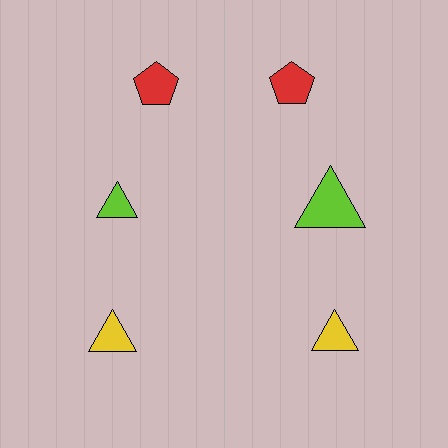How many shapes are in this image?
There are 6 shapes in this image.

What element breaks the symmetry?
The lime triangle on the right side has a different size than its mirror counterpart.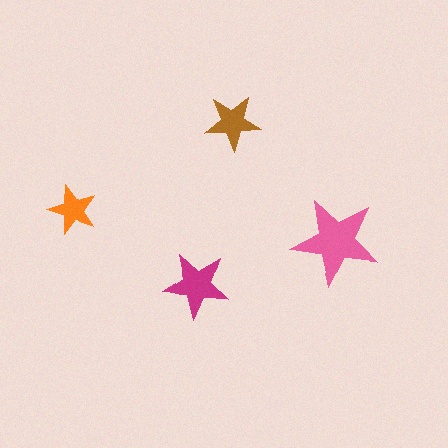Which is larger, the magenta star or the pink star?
The pink one.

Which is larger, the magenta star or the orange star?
The magenta one.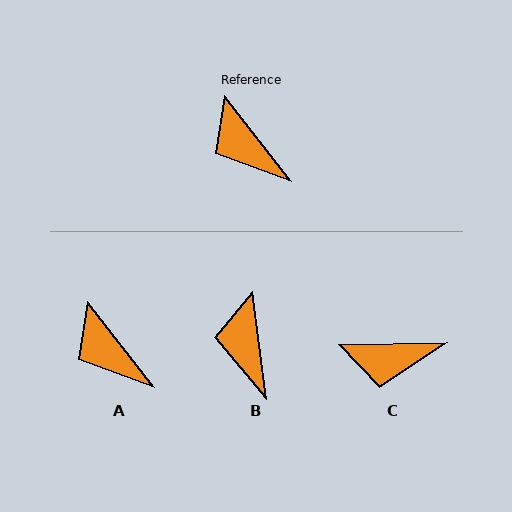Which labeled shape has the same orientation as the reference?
A.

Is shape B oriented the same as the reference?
No, it is off by about 31 degrees.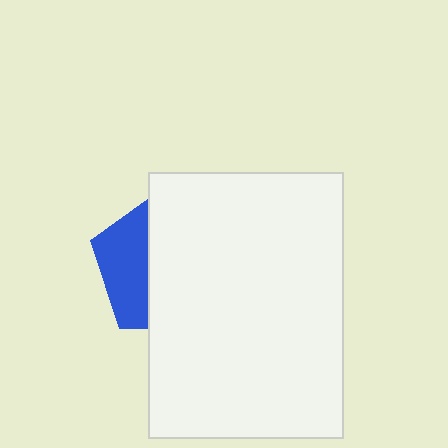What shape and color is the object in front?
The object in front is a white rectangle.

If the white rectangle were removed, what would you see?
You would see the complete blue pentagon.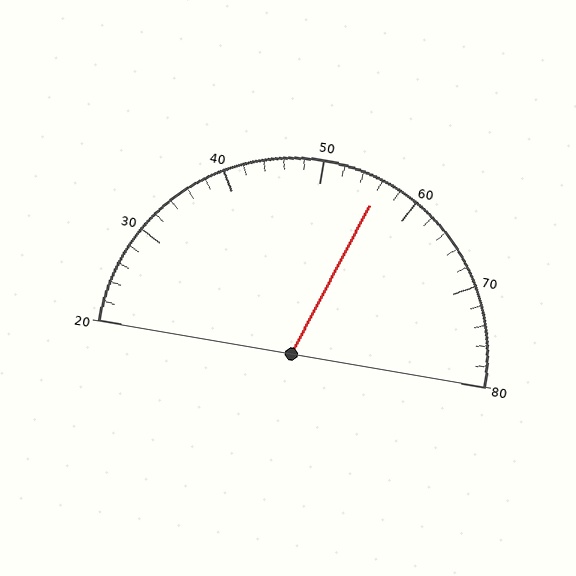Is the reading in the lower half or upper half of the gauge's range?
The reading is in the upper half of the range (20 to 80).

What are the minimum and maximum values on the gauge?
The gauge ranges from 20 to 80.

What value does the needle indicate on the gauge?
The needle indicates approximately 56.